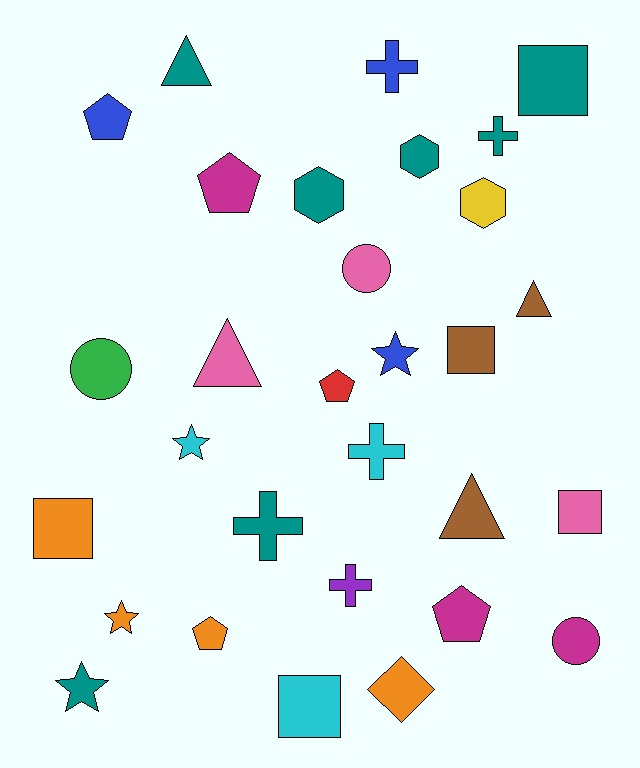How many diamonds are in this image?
There is 1 diamond.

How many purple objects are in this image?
There is 1 purple object.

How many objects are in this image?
There are 30 objects.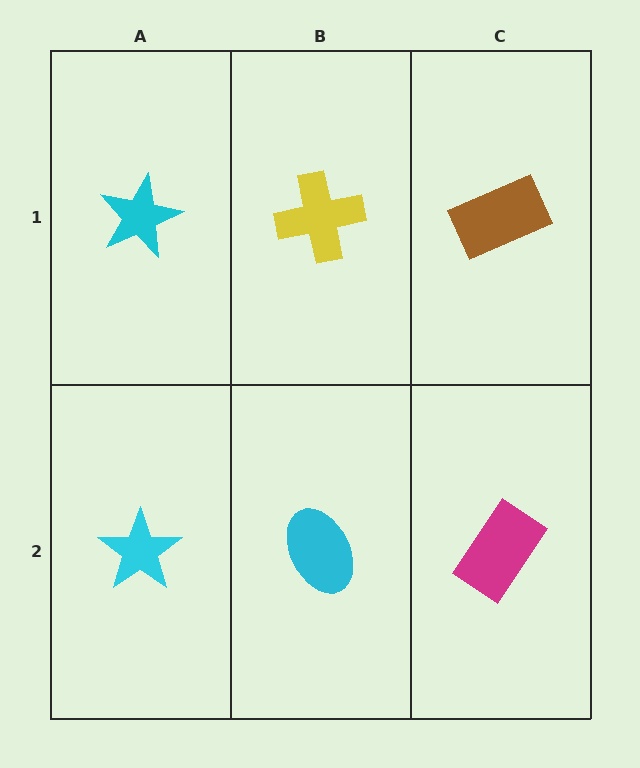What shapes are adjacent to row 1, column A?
A cyan star (row 2, column A), a yellow cross (row 1, column B).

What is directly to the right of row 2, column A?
A cyan ellipse.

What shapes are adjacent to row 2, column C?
A brown rectangle (row 1, column C), a cyan ellipse (row 2, column B).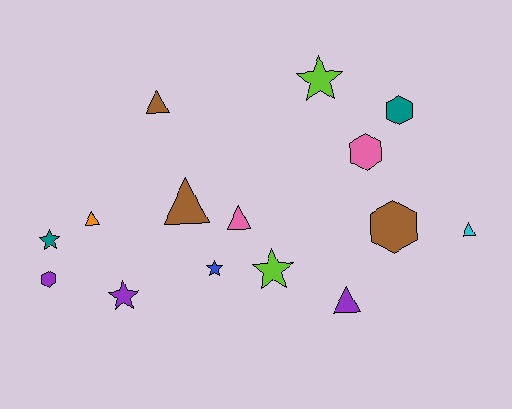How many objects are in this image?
There are 15 objects.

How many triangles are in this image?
There are 6 triangles.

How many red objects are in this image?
There are no red objects.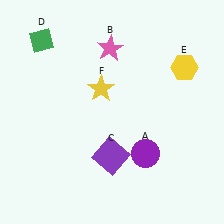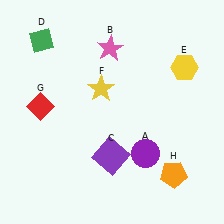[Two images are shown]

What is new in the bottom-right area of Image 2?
An orange pentagon (H) was added in the bottom-right area of Image 2.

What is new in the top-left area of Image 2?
A red diamond (G) was added in the top-left area of Image 2.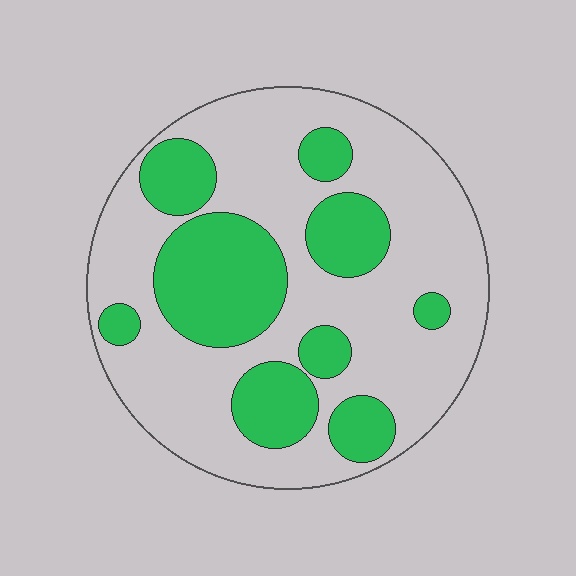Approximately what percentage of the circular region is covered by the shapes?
Approximately 35%.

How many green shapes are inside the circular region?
9.